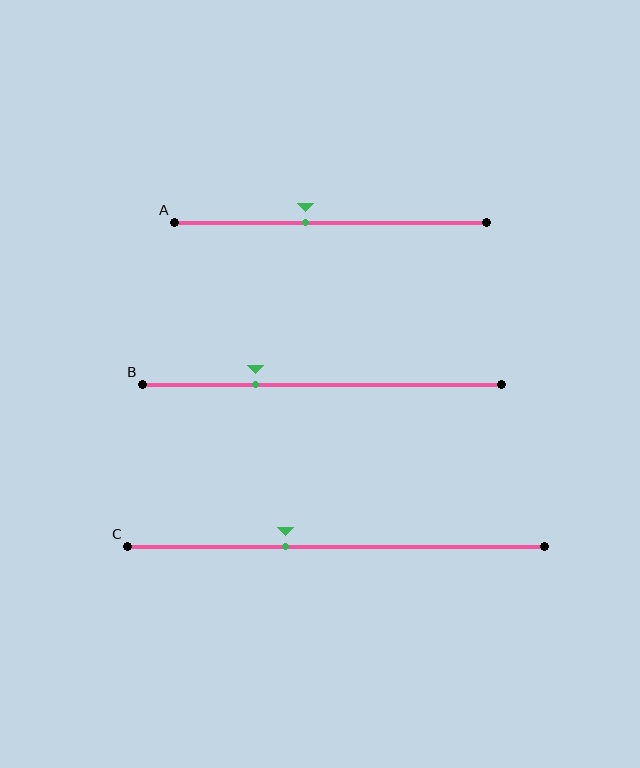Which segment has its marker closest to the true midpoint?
Segment A has its marker closest to the true midpoint.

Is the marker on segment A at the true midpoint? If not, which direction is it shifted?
No, the marker on segment A is shifted to the left by about 8% of the segment length.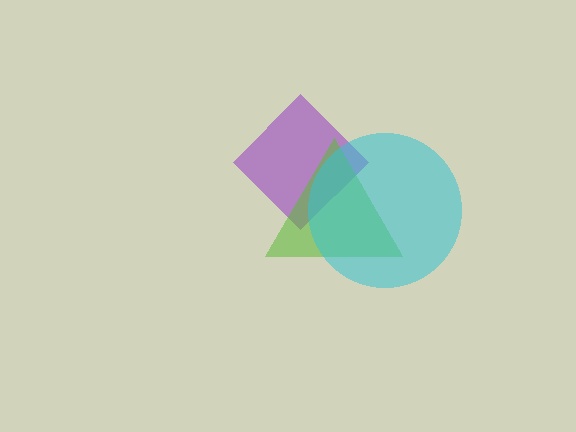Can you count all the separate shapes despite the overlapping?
Yes, there are 3 separate shapes.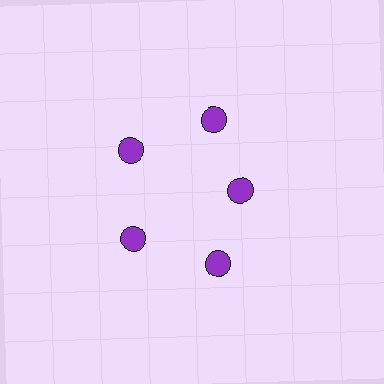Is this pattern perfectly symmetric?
No. The 5 purple circles are arranged in a ring, but one element near the 3 o'clock position is pulled inward toward the center, breaking the 5-fold rotational symmetry.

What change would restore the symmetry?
The symmetry would be restored by moving it outward, back onto the ring so that all 5 circles sit at equal angles and equal distance from the center.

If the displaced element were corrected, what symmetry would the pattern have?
It would have 5-fold rotational symmetry — the pattern would map onto itself every 72 degrees.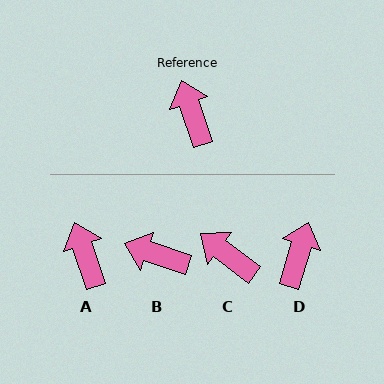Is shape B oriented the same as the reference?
No, it is off by about 53 degrees.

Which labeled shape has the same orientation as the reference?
A.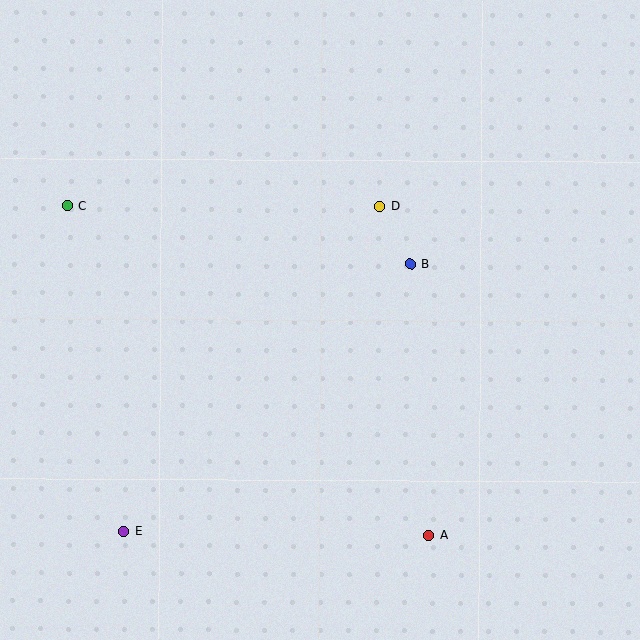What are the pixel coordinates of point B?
Point B is at (411, 264).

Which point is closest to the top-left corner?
Point C is closest to the top-left corner.